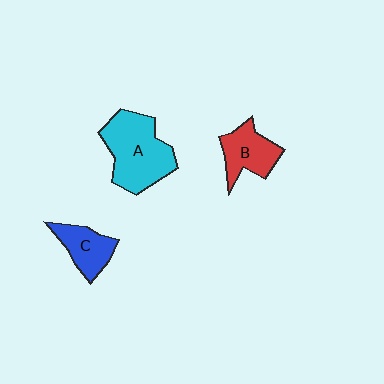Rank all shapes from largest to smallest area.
From largest to smallest: A (cyan), B (red), C (blue).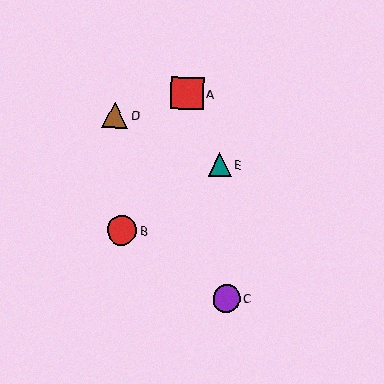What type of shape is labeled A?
Shape A is a red square.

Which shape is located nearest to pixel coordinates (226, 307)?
The purple circle (labeled C) at (226, 299) is nearest to that location.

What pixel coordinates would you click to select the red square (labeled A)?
Click at (187, 93) to select the red square A.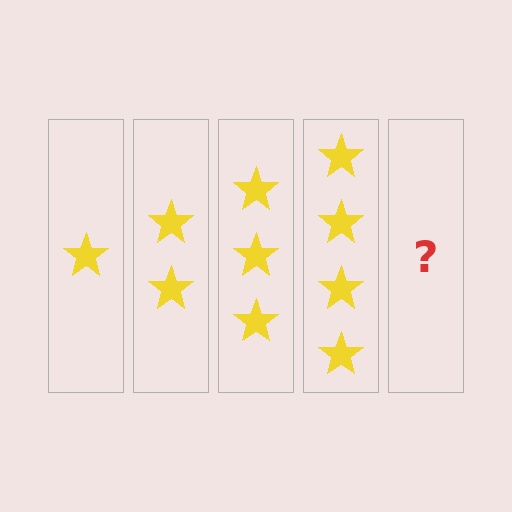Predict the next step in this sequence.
The next step is 5 stars.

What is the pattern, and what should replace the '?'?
The pattern is that each step adds one more star. The '?' should be 5 stars.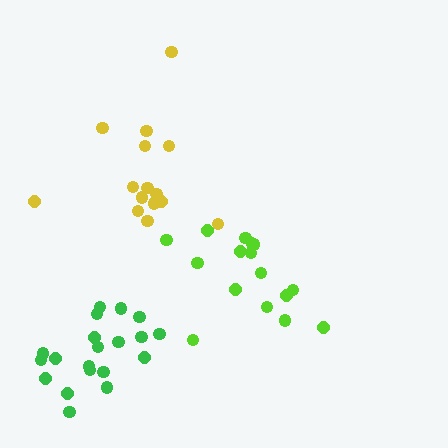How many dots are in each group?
Group 1: 15 dots, Group 2: 16 dots, Group 3: 20 dots (51 total).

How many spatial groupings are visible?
There are 3 spatial groupings.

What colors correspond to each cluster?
The clusters are colored: yellow, lime, green.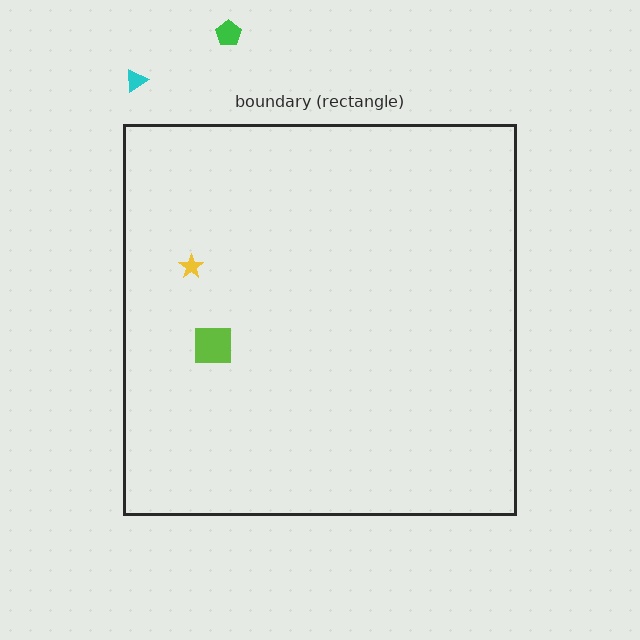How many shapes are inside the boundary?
2 inside, 2 outside.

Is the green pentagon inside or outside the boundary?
Outside.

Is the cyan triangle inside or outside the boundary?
Outside.